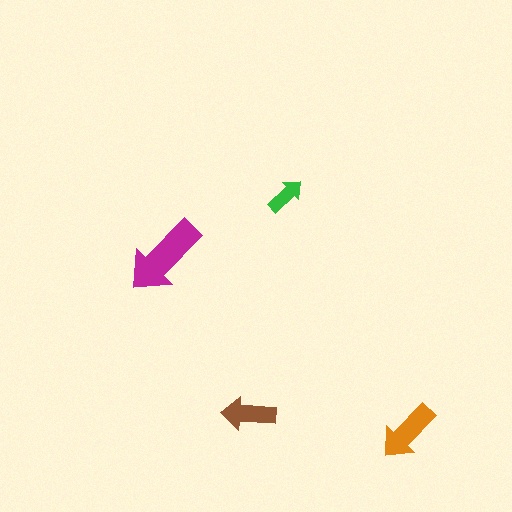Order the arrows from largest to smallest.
the magenta one, the orange one, the brown one, the green one.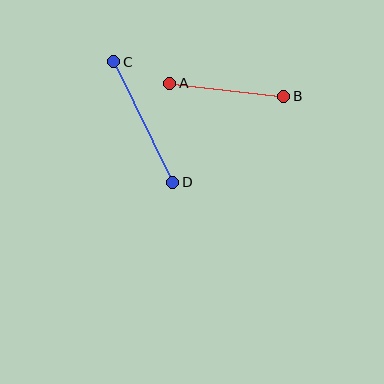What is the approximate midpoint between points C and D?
The midpoint is at approximately (143, 122) pixels.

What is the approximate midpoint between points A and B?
The midpoint is at approximately (227, 90) pixels.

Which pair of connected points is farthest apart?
Points C and D are farthest apart.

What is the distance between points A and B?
The distance is approximately 114 pixels.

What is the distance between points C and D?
The distance is approximately 134 pixels.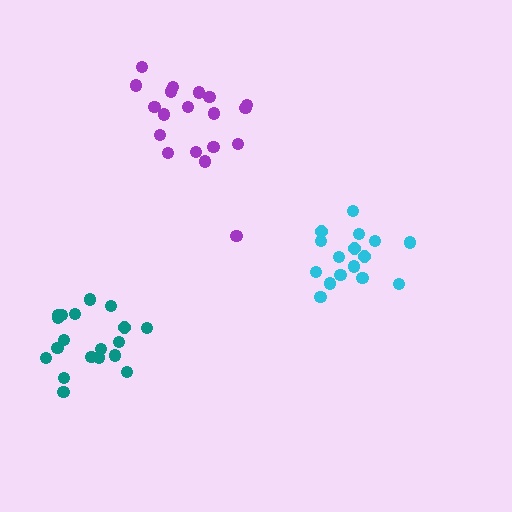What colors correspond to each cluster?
The clusters are colored: cyan, purple, teal.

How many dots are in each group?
Group 1: 16 dots, Group 2: 19 dots, Group 3: 19 dots (54 total).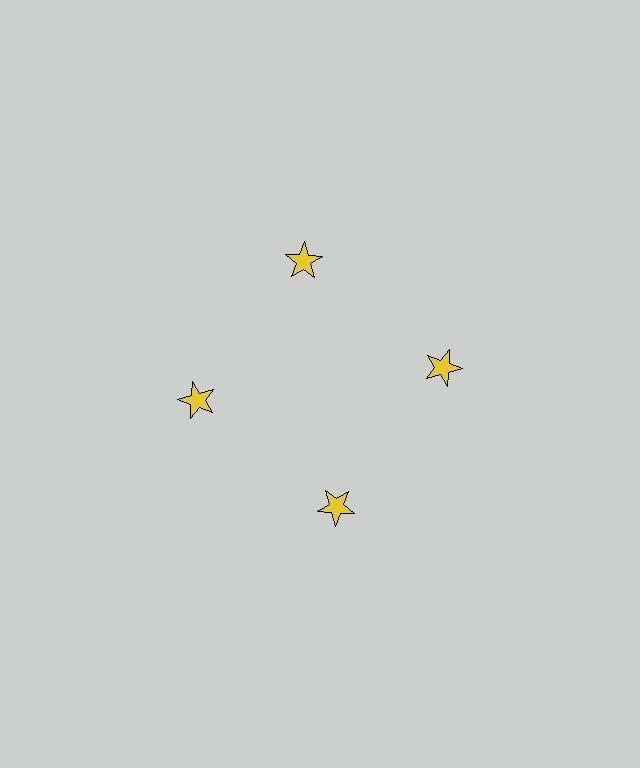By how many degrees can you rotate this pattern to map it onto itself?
The pattern maps onto itself every 90 degrees of rotation.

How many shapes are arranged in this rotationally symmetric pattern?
There are 4 shapes, arranged in 4 groups of 1.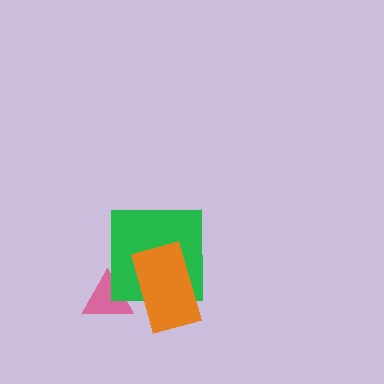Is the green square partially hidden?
Yes, it is partially covered by another shape.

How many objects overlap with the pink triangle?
2 objects overlap with the pink triangle.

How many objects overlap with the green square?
2 objects overlap with the green square.